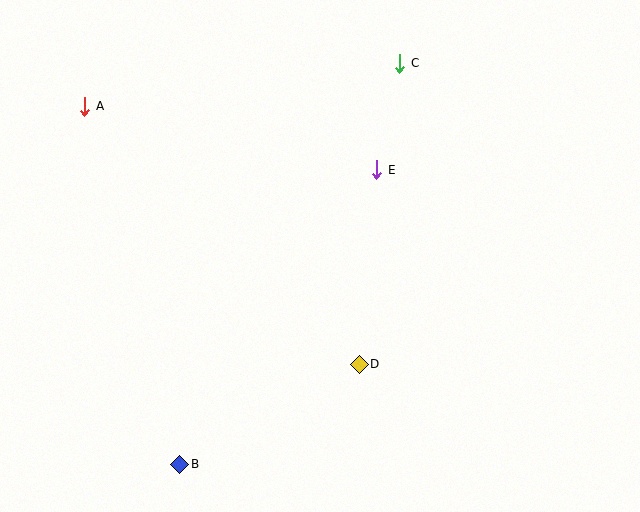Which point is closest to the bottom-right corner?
Point D is closest to the bottom-right corner.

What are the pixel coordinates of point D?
Point D is at (359, 364).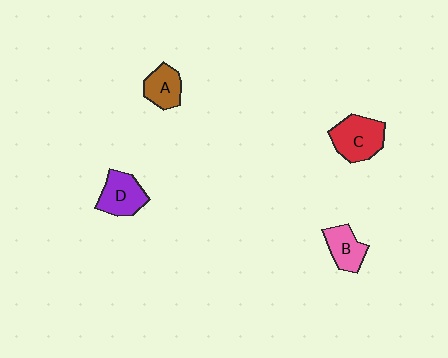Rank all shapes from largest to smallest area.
From largest to smallest: C (red), D (purple), B (pink), A (brown).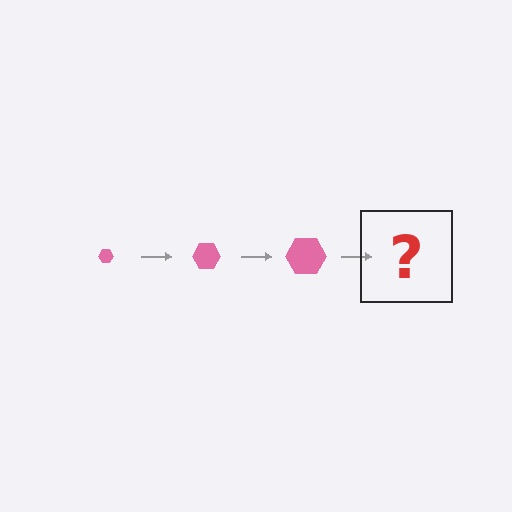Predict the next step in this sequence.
The next step is a pink hexagon, larger than the previous one.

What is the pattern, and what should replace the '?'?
The pattern is that the hexagon gets progressively larger each step. The '?' should be a pink hexagon, larger than the previous one.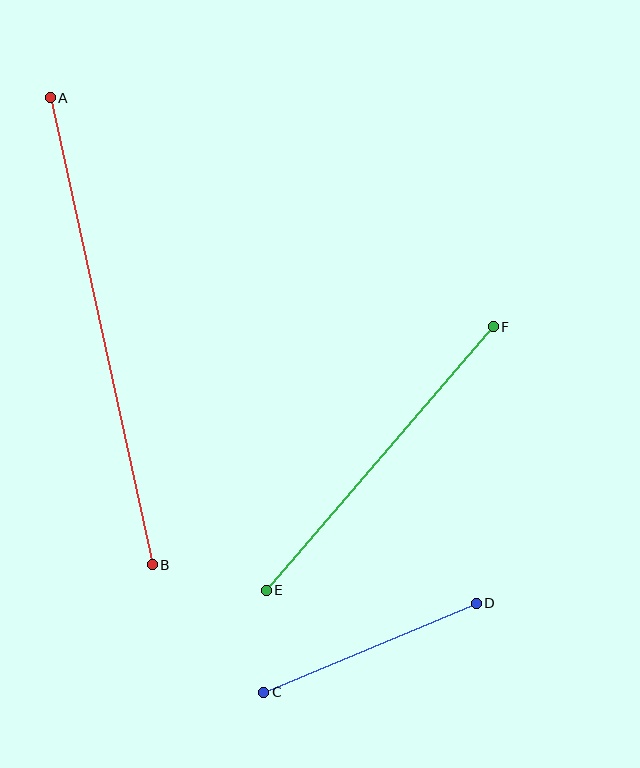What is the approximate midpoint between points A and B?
The midpoint is at approximately (101, 331) pixels.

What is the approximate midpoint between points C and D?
The midpoint is at approximately (370, 648) pixels.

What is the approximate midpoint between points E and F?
The midpoint is at approximately (380, 458) pixels.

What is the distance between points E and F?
The distance is approximately 348 pixels.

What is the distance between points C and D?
The distance is approximately 230 pixels.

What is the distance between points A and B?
The distance is approximately 478 pixels.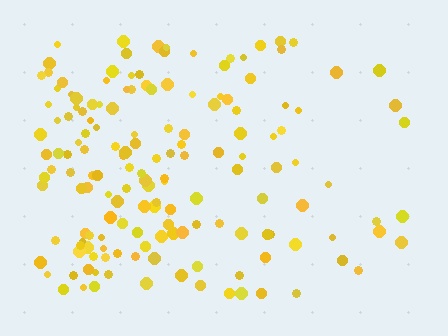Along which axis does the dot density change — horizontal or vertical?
Horizontal.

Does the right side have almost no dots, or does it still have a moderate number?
Still a moderate number, just noticeably fewer than the left.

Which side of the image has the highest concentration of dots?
The left.